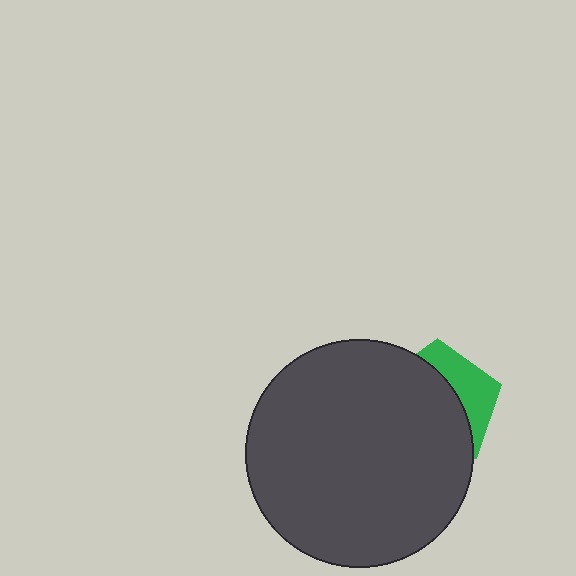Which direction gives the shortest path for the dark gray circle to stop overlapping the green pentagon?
Moving left gives the shortest separation.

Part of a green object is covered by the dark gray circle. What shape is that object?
It is a pentagon.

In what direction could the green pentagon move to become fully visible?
The green pentagon could move right. That would shift it out from behind the dark gray circle entirely.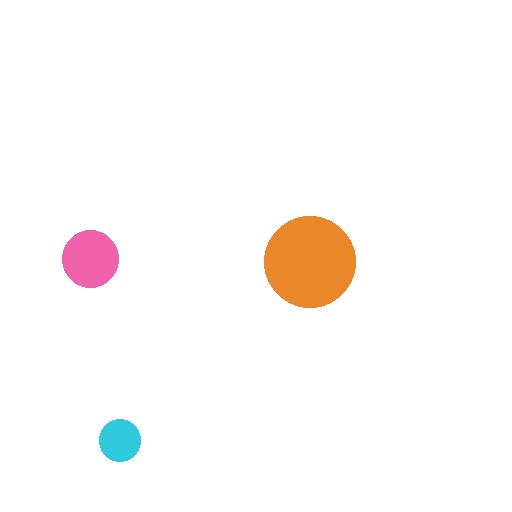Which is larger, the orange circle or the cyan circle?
The orange one.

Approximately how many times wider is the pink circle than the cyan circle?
About 1.5 times wider.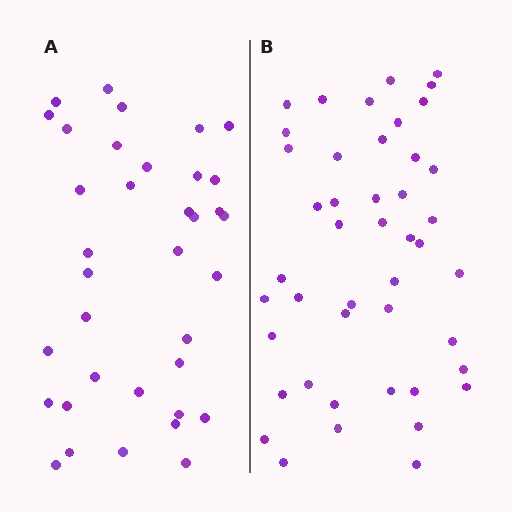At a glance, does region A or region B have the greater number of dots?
Region B (the right region) has more dots.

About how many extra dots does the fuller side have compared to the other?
Region B has roughly 8 or so more dots than region A.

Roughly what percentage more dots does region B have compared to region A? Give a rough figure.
About 25% more.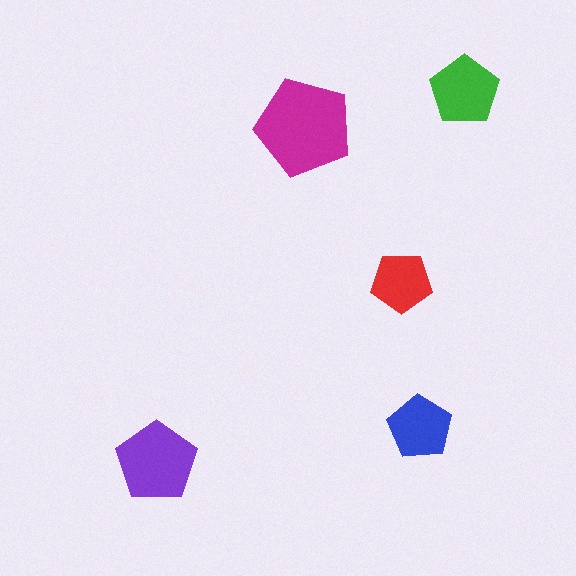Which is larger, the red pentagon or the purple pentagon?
The purple one.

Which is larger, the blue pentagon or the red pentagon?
The blue one.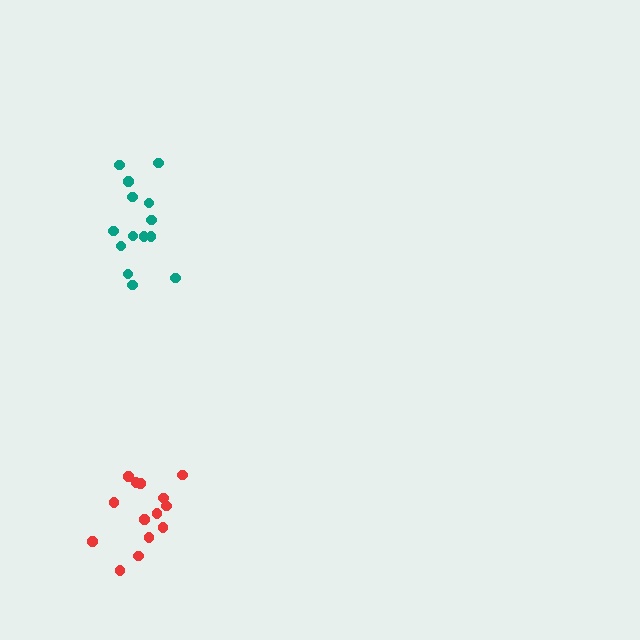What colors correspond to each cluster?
The clusters are colored: red, teal.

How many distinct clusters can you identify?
There are 2 distinct clusters.